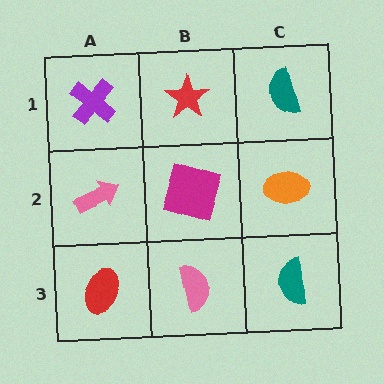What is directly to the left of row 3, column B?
A red ellipse.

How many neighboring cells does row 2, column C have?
3.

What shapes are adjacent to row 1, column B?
A magenta square (row 2, column B), a purple cross (row 1, column A), a teal semicircle (row 1, column C).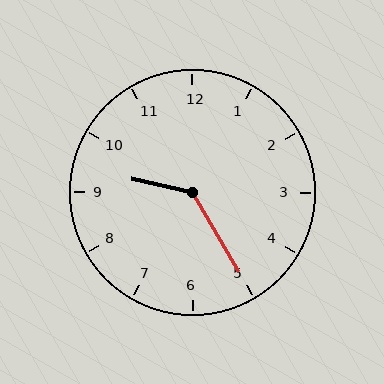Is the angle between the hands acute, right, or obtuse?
It is obtuse.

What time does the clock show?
9:25.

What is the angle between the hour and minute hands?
Approximately 132 degrees.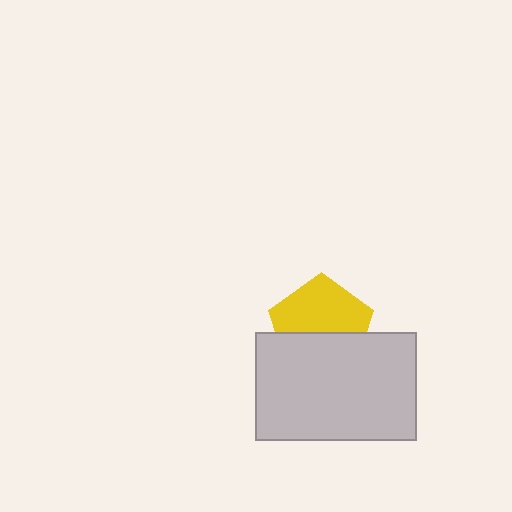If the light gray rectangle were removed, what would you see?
You would see the complete yellow pentagon.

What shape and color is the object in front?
The object in front is a light gray rectangle.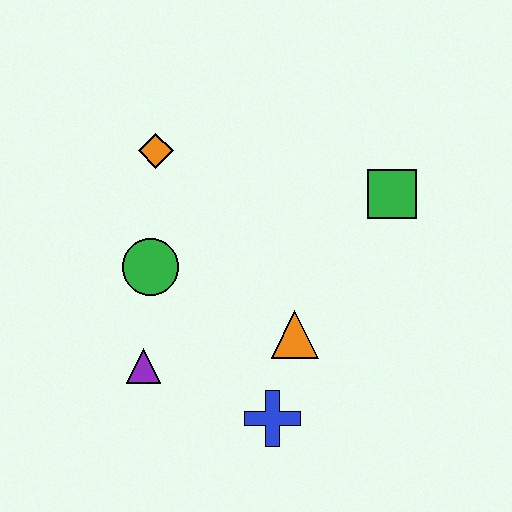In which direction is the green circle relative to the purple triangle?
The green circle is above the purple triangle.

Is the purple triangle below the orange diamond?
Yes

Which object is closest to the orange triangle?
The blue cross is closest to the orange triangle.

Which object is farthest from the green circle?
The green square is farthest from the green circle.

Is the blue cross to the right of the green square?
No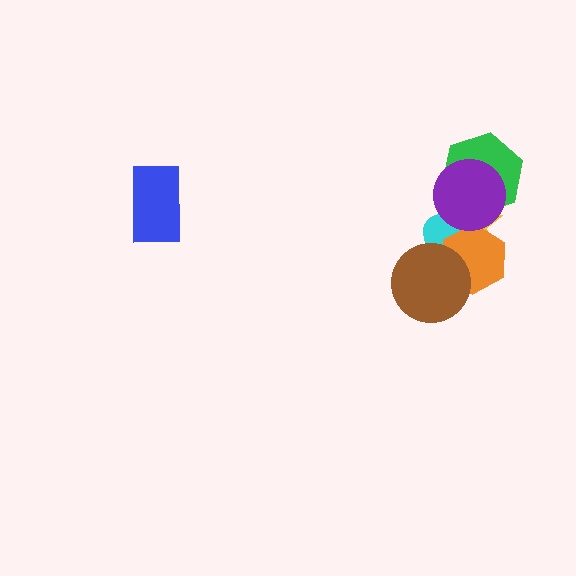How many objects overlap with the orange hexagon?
4 objects overlap with the orange hexagon.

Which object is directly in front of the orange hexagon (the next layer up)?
The purple circle is directly in front of the orange hexagon.